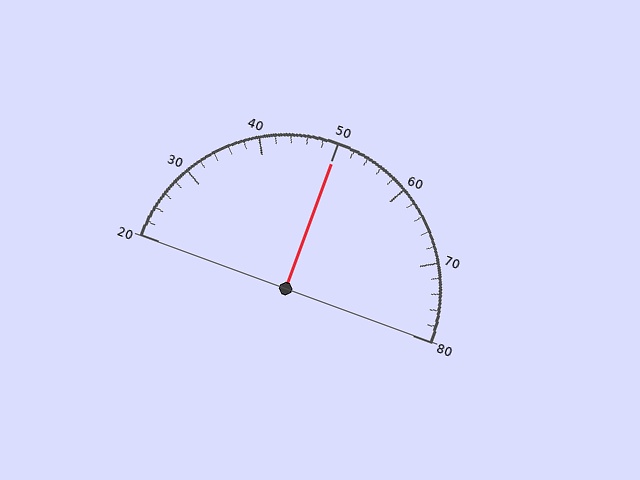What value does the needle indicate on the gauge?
The needle indicates approximately 50.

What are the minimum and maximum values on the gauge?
The gauge ranges from 20 to 80.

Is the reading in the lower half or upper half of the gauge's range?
The reading is in the upper half of the range (20 to 80).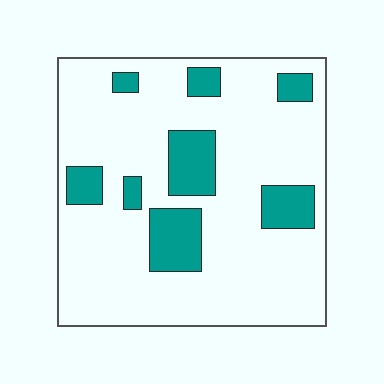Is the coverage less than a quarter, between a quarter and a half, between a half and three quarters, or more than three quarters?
Less than a quarter.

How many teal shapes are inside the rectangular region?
8.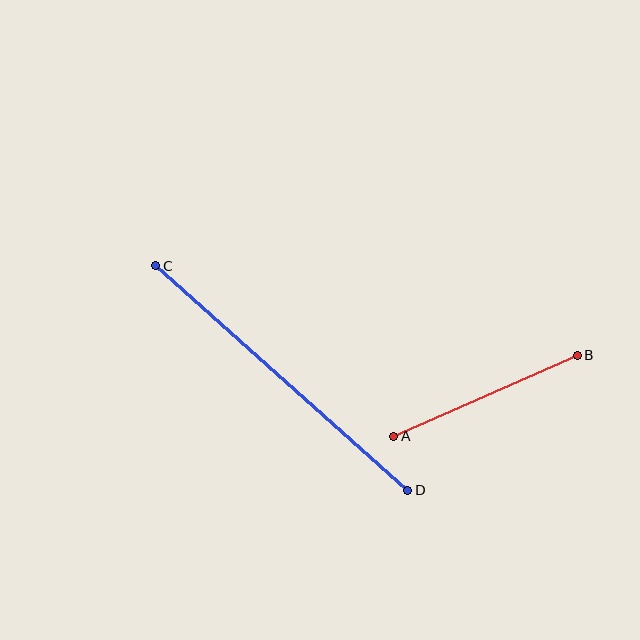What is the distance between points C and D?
The distance is approximately 338 pixels.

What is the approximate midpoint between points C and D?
The midpoint is at approximately (282, 378) pixels.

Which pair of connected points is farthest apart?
Points C and D are farthest apart.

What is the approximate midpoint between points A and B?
The midpoint is at approximately (486, 396) pixels.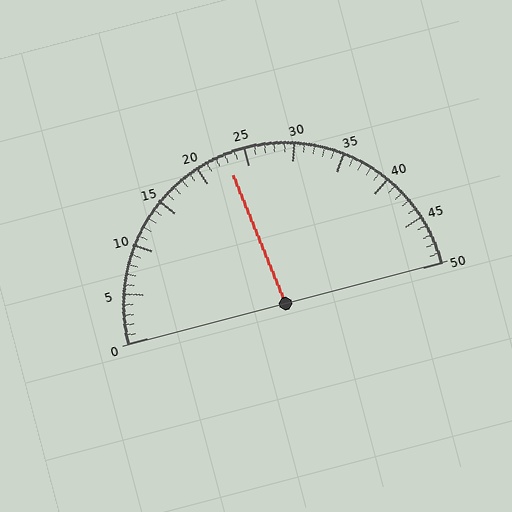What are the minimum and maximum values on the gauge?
The gauge ranges from 0 to 50.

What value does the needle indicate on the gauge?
The needle indicates approximately 23.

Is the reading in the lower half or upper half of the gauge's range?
The reading is in the lower half of the range (0 to 50).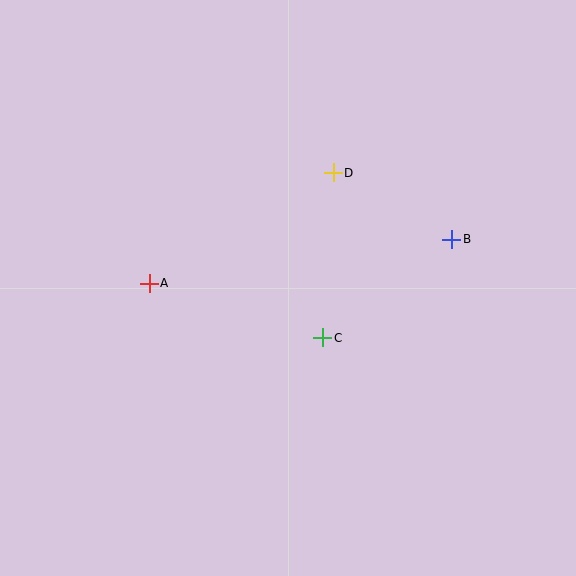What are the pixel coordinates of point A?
Point A is at (149, 283).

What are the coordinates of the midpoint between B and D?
The midpoint between B and D is at (392, 206).